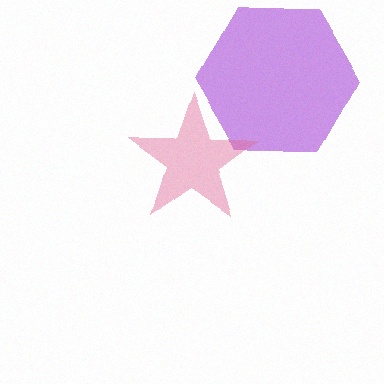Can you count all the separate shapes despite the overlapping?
Yes, there are 2 separate shapes.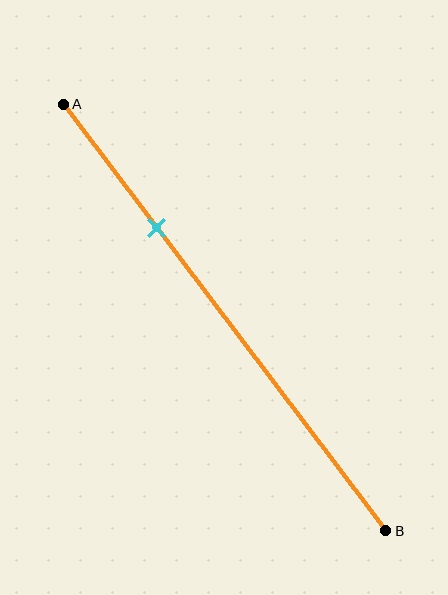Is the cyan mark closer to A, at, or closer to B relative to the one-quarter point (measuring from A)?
The cyan mark is closer to point B than the one-quarter point of segment AB.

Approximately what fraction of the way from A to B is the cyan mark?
The cyan mark is approximately 30% of the way from A to B.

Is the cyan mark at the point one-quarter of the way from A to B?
No, the mark is at about 30% from A, not at the 25% one-quarter point.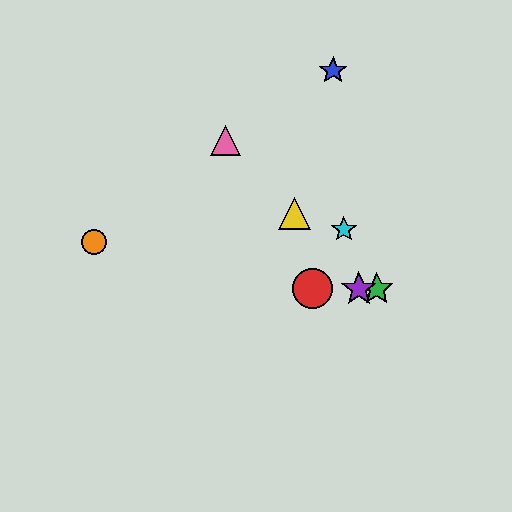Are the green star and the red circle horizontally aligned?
Yes, both are at y≈289.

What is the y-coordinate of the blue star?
The blue star is at y≈71.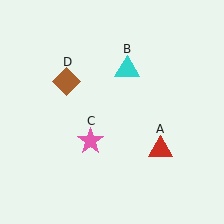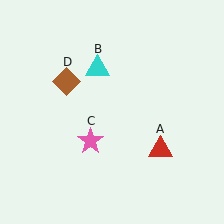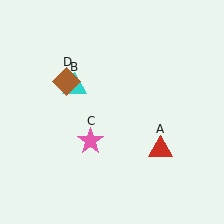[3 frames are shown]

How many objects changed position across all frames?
1 object changed position: cyan triangle (object B).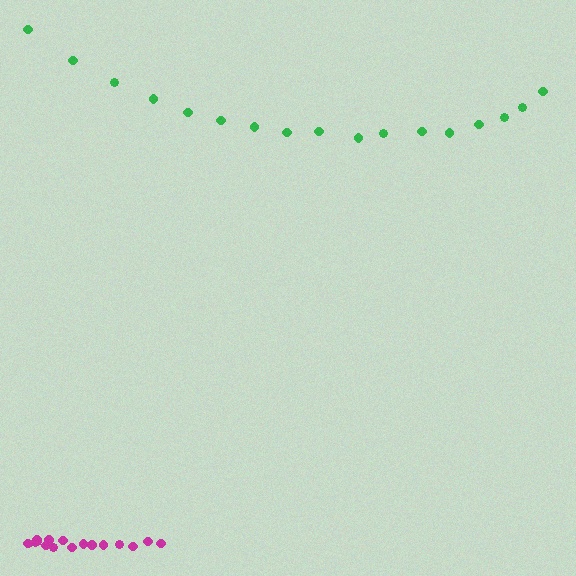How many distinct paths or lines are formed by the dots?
There are 2 distinct paths.